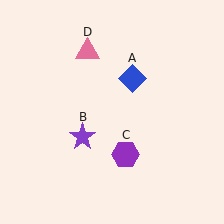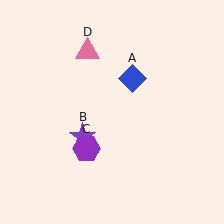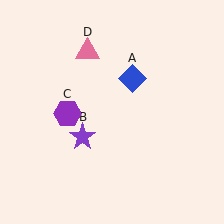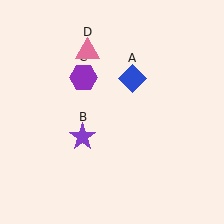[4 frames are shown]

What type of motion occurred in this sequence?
The purple hexagon (object C) rotated clockwise around the center of the scene.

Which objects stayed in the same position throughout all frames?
Blue diamond (object A) and purple star (object B) and pink triangle (object D) remained stationary.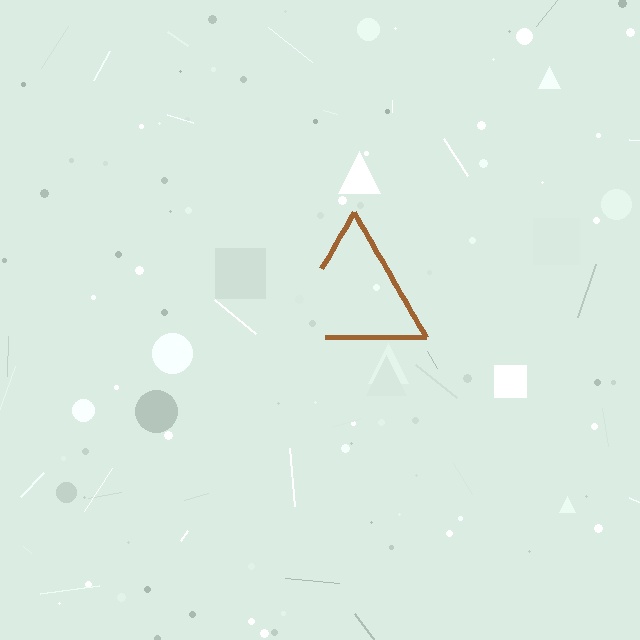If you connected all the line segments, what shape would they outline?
They would outline a triangle.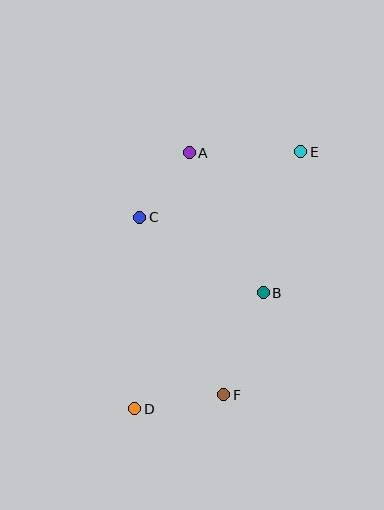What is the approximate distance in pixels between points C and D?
The distance between C and D is approximately 192 pixels.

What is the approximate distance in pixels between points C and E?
The distance between C and E is approximately 174 pixels.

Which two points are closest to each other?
Points A and C are closest to each other.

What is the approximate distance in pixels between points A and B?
The distance between A and B is approximately 158 pixels.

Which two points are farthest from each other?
Points D and E are farthest from each other.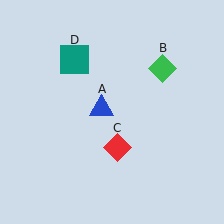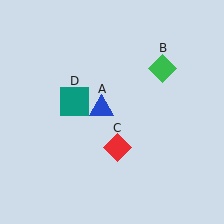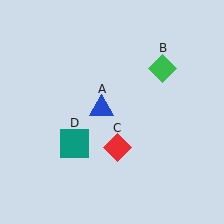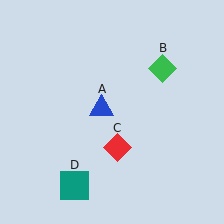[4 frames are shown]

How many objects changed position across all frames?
1 object changed position: teal square (object D).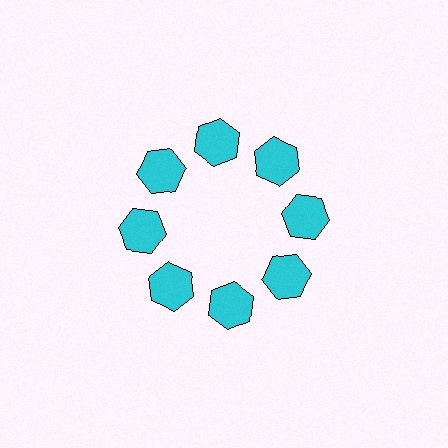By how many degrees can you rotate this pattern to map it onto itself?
The pattern maps onto itself every 45 degrees of rotation.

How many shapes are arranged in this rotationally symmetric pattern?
There are 8 shapes, arranged in 8 groups of 1.